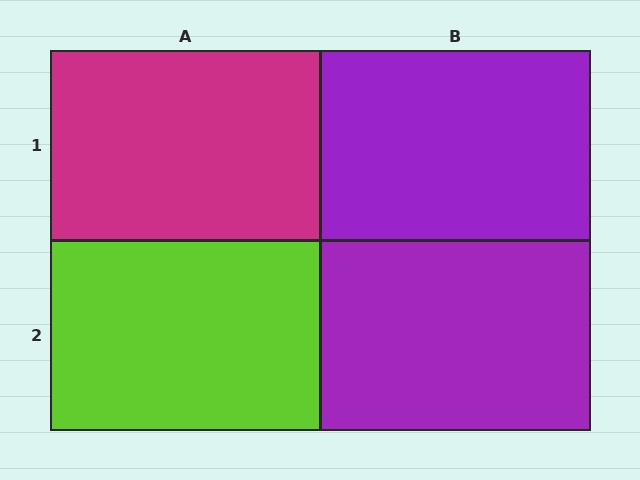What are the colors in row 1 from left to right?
Magenta, purple.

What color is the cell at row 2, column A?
Lime.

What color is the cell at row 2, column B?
Purple.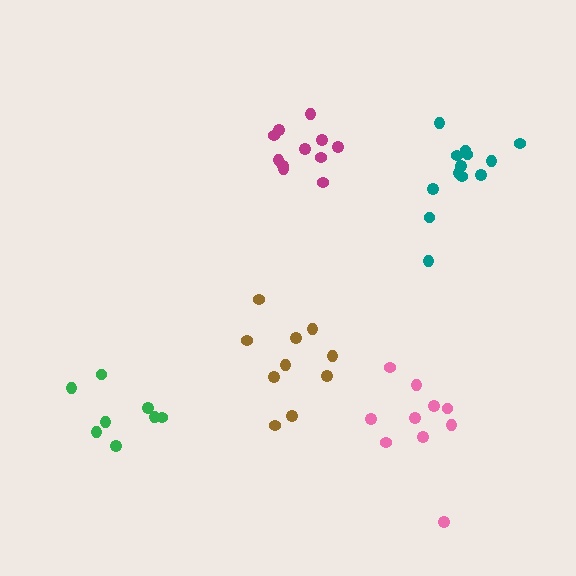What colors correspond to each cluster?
The clusters are colored: pink, teal, magenta, green, brown.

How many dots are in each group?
Group 1: 10 dots, Group 2: 13 dots, Group 3: 11 dots, Group 4: 8 dots, Group 5: 10 dots (52 total).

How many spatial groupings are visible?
There are 5 spatial groupings.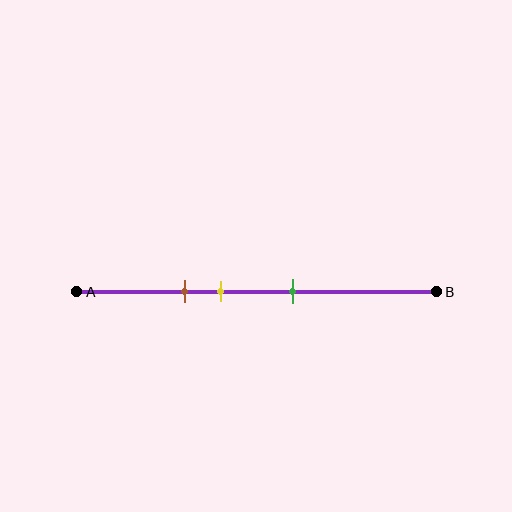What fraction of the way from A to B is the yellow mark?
The yellow mark is approximately 40% (0.4) of the way from A to B.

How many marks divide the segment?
There are 3 marks dividing the segment.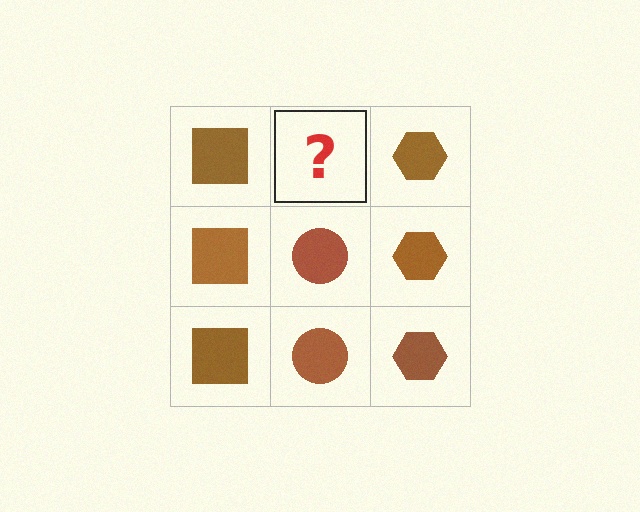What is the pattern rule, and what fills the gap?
The rule is that each column has a consistent shape. The gap should be filled with a brown circle.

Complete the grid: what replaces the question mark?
The question mark should be replaced with a brown circle.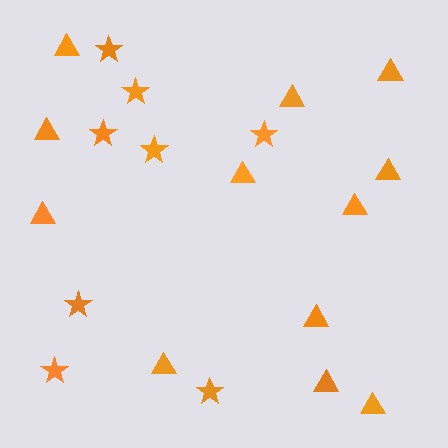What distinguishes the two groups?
There are 2 groups: one group of stars (8) and one group of triangles (12).